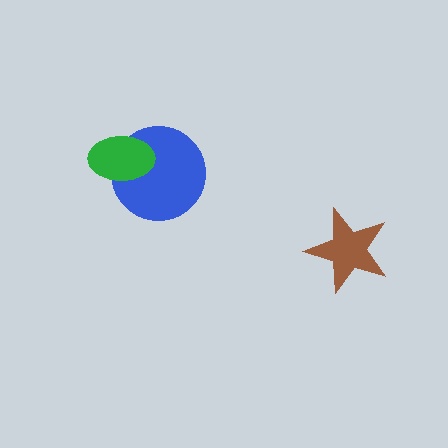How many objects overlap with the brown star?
0 objects overlap with the brown star.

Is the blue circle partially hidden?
Yes, it is partially covered by another shape.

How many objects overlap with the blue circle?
1 object overlaps with the blue circle.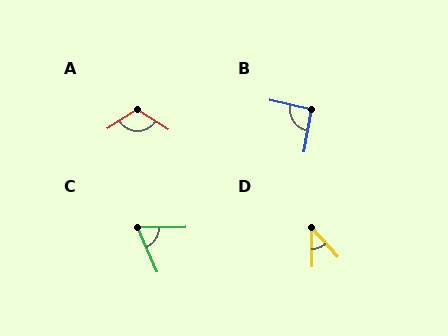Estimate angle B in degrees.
Approximately 93 degrees.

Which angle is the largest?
A, at approximately 115 degrees.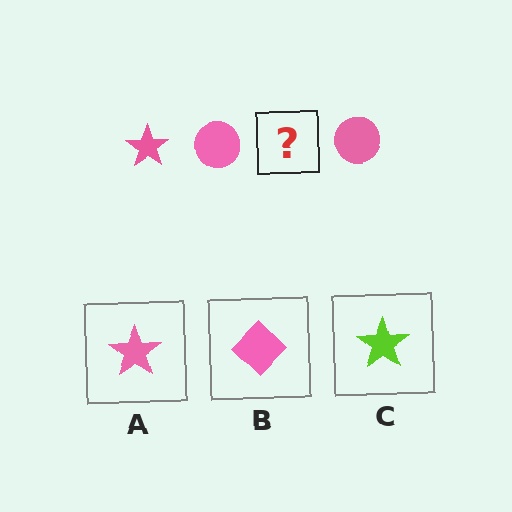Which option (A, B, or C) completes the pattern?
A.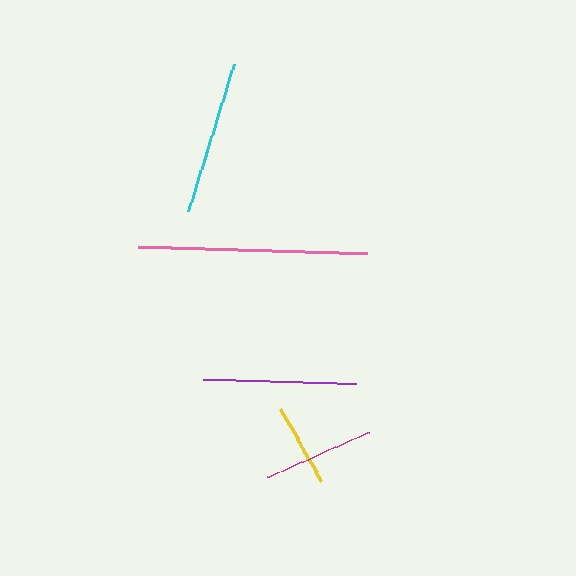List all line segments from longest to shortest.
From longest to shortest: pink, purple, cyan, magenta, yellow.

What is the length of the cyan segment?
The cyan segment is approximately 153 pixels long.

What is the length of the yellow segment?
The yellow segment is approximately 83 pixels long.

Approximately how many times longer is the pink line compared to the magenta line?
The pink line is approximately 2.1 times the length of the magenta line.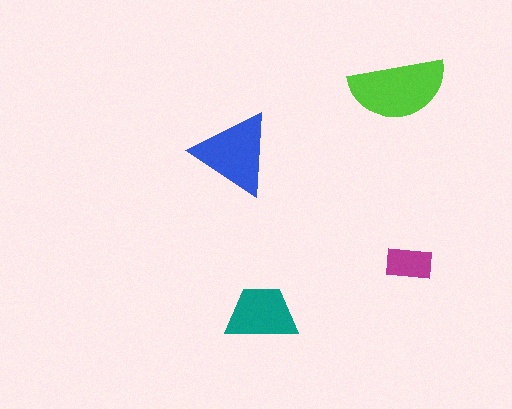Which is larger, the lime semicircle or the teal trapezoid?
The lime semicircle.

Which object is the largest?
The lime semicircle.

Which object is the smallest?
The magenta rectangle.